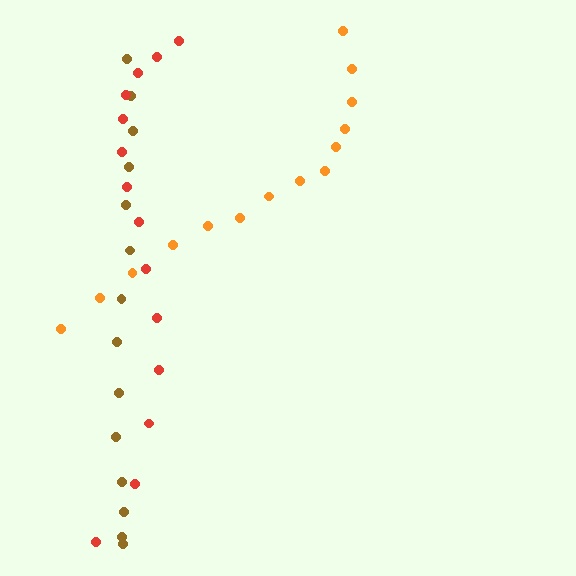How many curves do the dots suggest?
There are 3 distinct paths.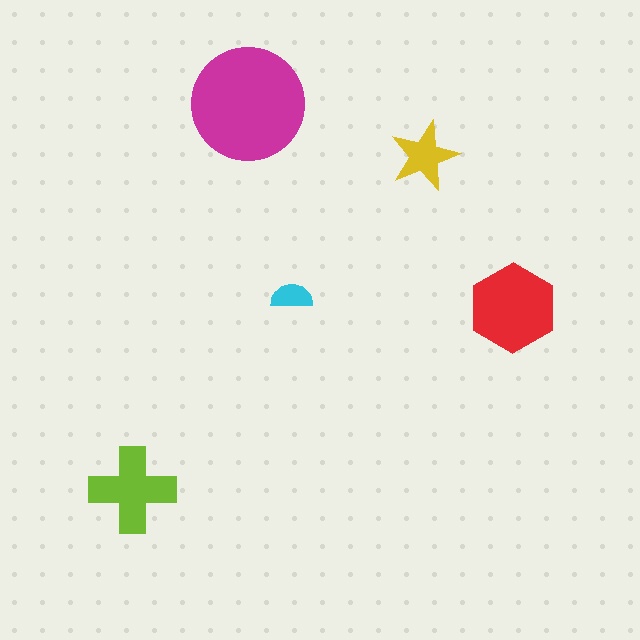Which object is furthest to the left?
The lime cross is leftmost.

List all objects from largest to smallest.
The magenta circle, the red hexagon, the lime cross, the yellow star, the cyan semicircle.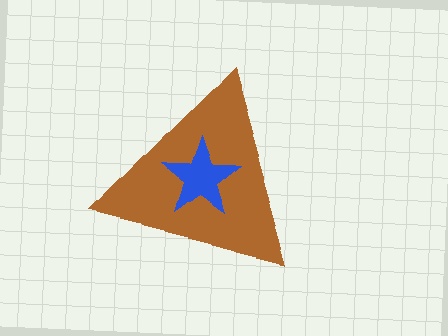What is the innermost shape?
The blue star.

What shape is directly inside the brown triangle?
The blue star.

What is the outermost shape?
The brown triangle.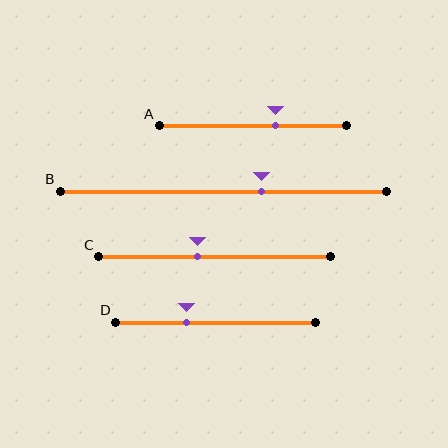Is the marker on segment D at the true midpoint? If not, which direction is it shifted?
No, the marker on segment D is shifted to the left by about 14% of the segment length.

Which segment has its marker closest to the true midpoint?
Segment C has its marker closest to the true midpoint.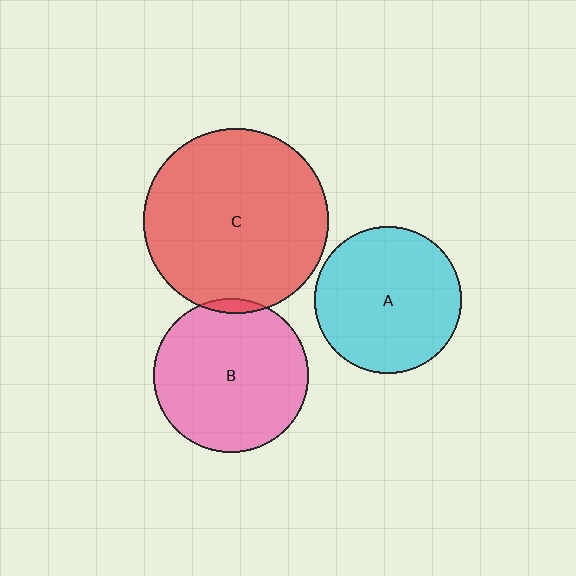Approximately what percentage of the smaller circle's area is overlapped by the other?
Approximately 5%.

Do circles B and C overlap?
Yes.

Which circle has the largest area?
Circle C (red).